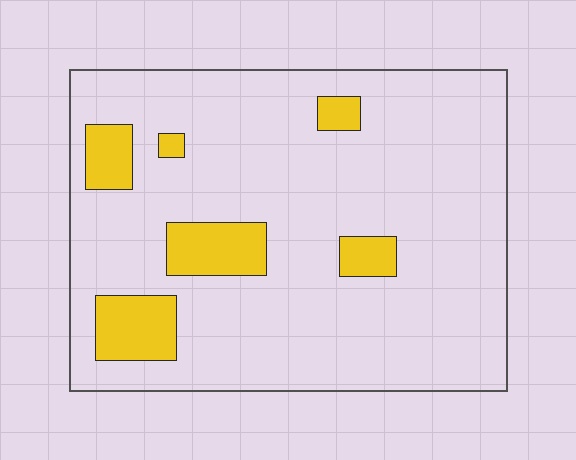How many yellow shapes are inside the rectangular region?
6.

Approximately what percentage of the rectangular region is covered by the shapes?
Approximately 15%.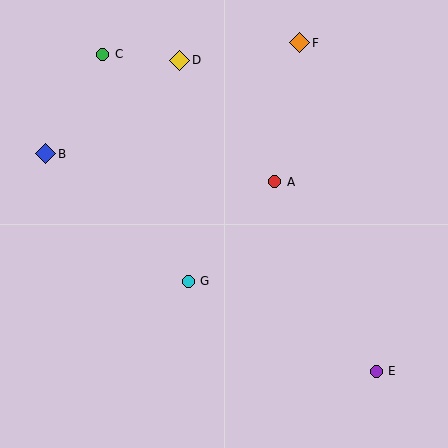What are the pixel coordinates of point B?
Point B is at (46, 154).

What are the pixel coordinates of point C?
Point C is at (103, 54).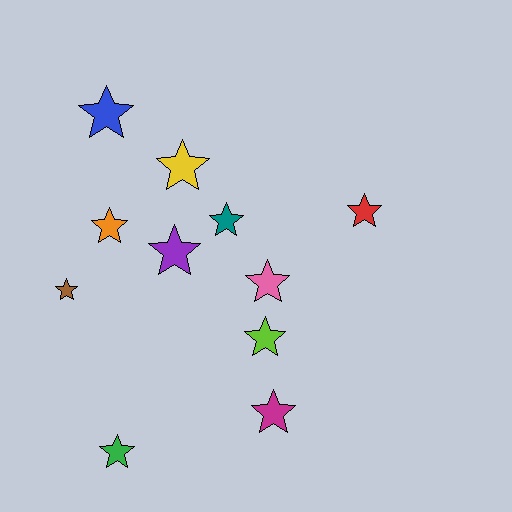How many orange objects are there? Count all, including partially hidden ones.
There is 1 orange object.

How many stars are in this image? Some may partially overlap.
There are 11 stars.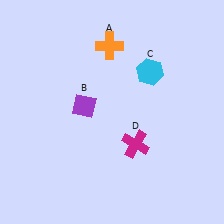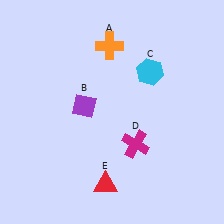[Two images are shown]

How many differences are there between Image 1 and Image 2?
There is 1 difference between the two images.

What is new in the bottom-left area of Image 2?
A red triangle (E) was added in the bottom-left area of Image 2.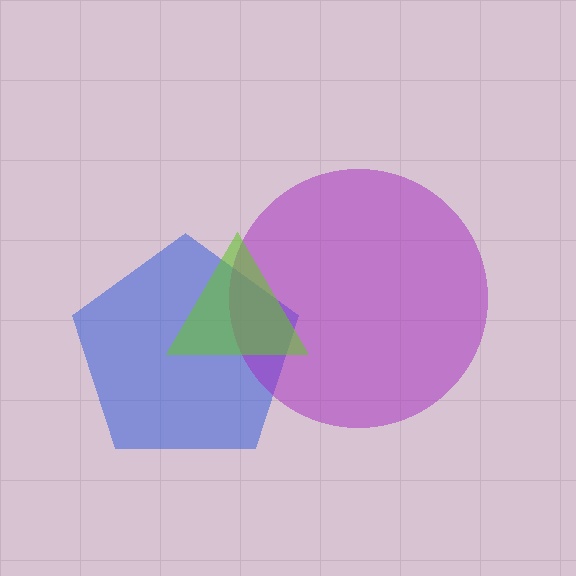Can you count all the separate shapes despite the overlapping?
Yes, there are 3 separate shapes.